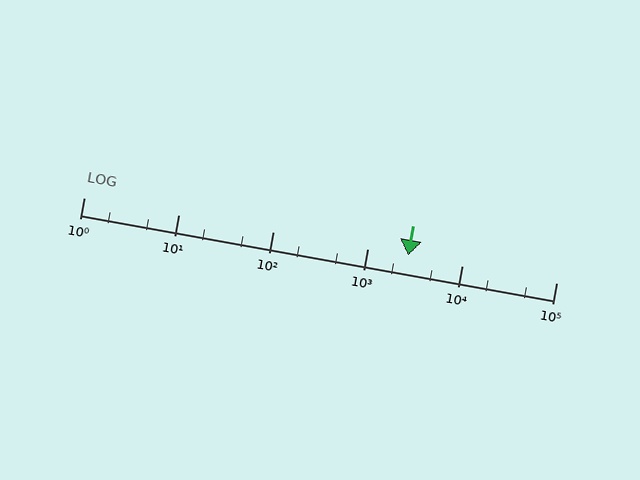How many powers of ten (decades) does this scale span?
The scale spans 5 decades, from 1 to 100000.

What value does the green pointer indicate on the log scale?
The pointer indicates approximately 2700.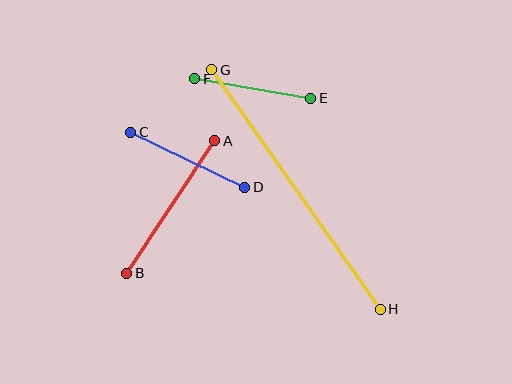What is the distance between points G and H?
The distance is approximately 293 pixels.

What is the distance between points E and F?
The distance is approximately 117 pixels.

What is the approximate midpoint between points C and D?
The midpoint is at approximately (188, 160) pixels.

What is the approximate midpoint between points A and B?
The midpoint is at approximately (171, 207) pixels.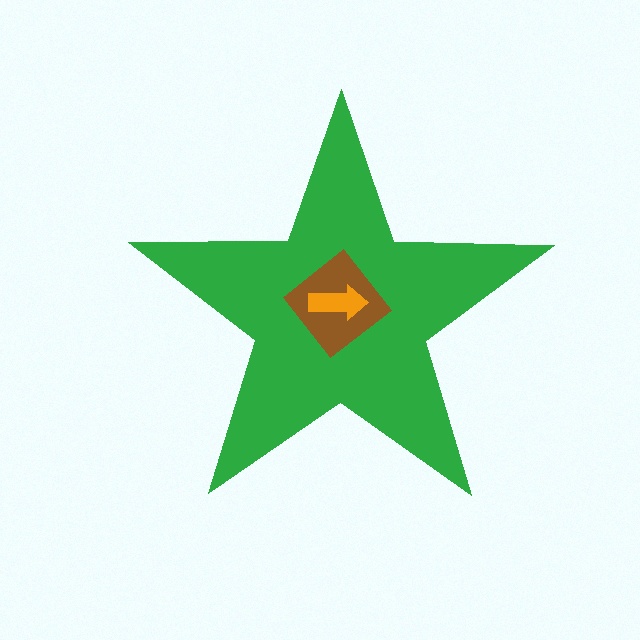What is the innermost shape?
The orange arrow.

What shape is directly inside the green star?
The brown diamond.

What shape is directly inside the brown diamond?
The orange arrow.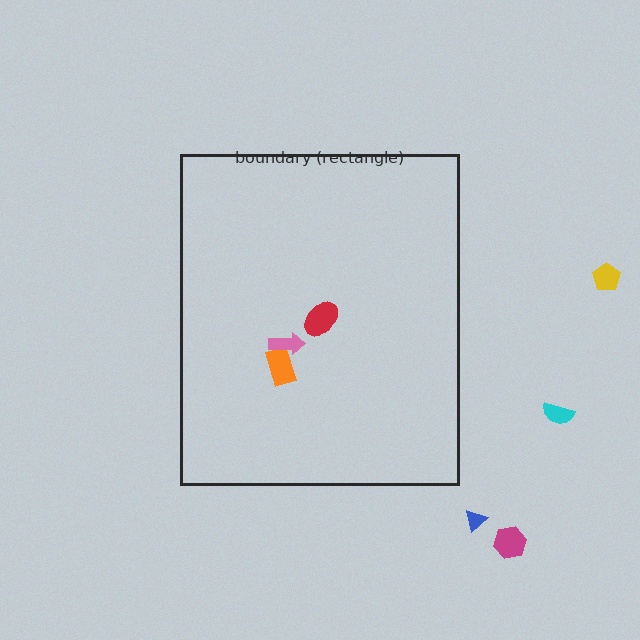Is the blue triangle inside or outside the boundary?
Outside.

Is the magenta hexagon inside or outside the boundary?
Outside.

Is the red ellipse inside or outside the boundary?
Inside.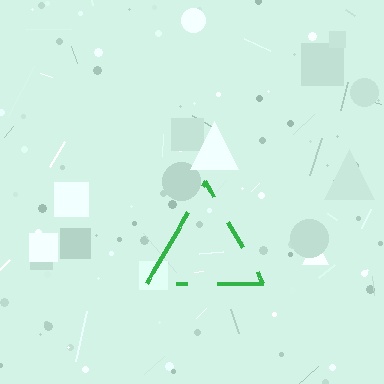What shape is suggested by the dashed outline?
The dashed outline suggests a triangle.